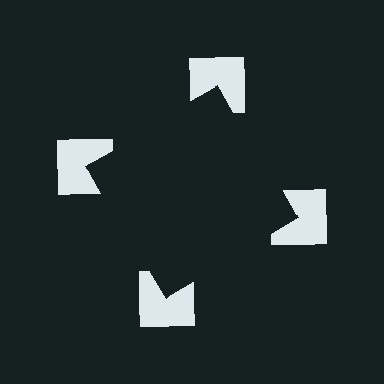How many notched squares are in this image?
There are 4 — one at each vertex of the illusory square.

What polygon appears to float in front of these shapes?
An illusory square — its edges are inferred from the aligned wedge cuts in the notched squares, not physically drawn.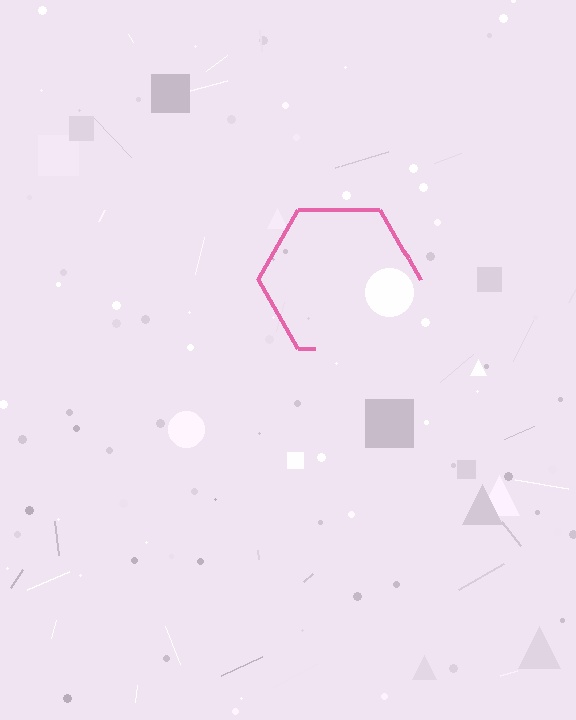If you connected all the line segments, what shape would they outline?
They would outline a hexagon.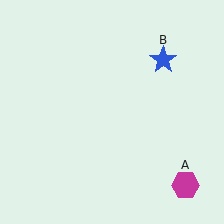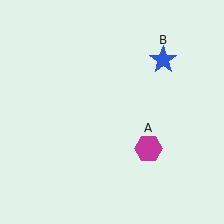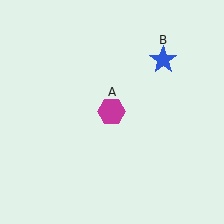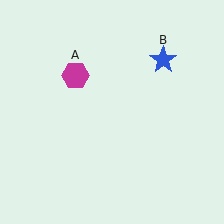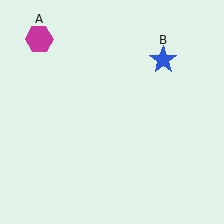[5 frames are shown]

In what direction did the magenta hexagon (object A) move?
The magenta hexagon (object A) moved up and to the left.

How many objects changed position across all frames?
1 object changed position: magenta hexagon (object A).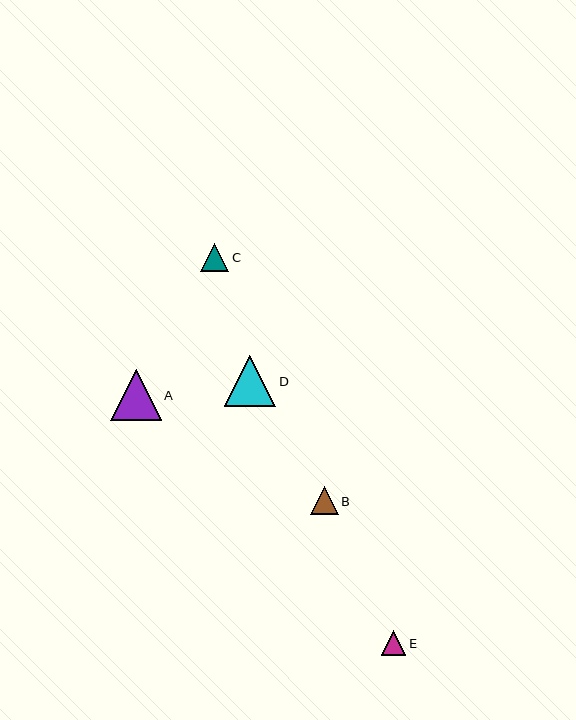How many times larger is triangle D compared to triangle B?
Triangle D is approximately 1.9 times the size of triangle B.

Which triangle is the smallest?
Triangle E is the smallest with a size of approximately 24 pixels.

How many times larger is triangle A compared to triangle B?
Triangle A is approximately 1.8 times the size of triangle B.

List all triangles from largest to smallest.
From largest to smallest: D, A, C, B, E.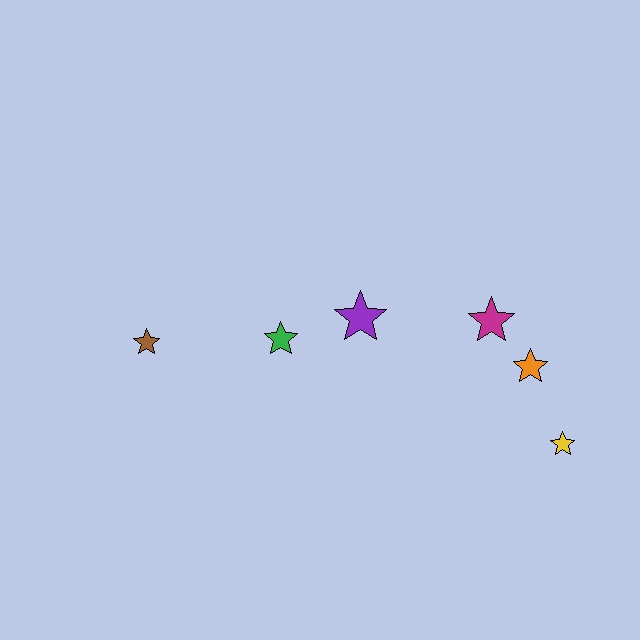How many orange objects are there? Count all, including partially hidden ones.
There is 1 orange object.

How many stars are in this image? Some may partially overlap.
There are 6 stars.